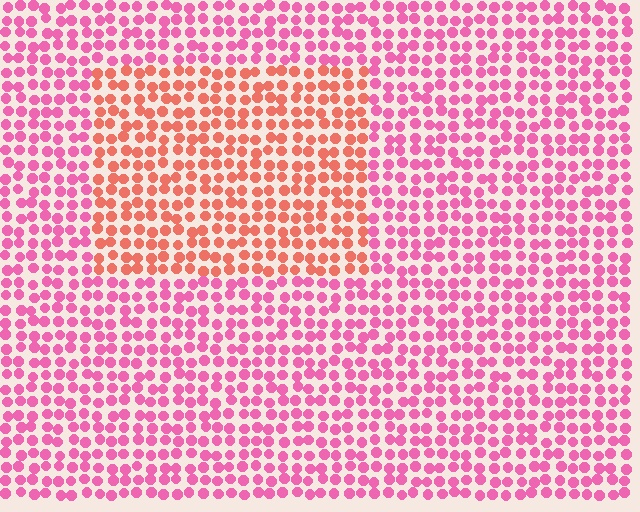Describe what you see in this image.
The image is filled with small pink elements in a uniform arrangement. A rectangle-shaped region is visible where the elements are tinted to a slightly different hue, forming a subtle color boundary.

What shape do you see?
I see a rectangle.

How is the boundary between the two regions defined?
The boundary is defined purely by a slight shift in hue (about 38 degrees). Spacing, size, and orientation are identical on both sides.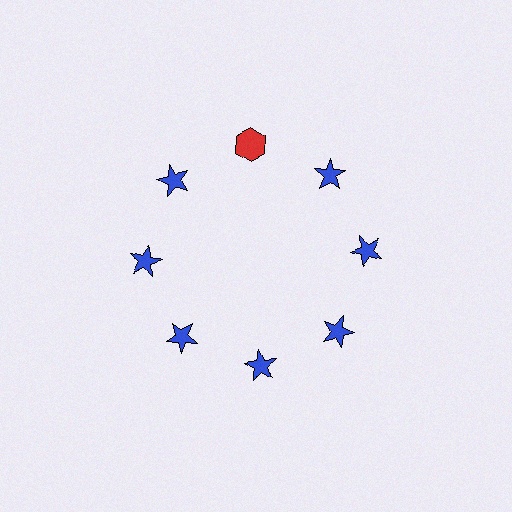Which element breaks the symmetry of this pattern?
The red hexagon at roughly the 12 o'clock position breaks the symmetry. All other shapes are blue stars.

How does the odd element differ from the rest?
It differs in both color (red instead of blue) and shape (hexagon instead of star).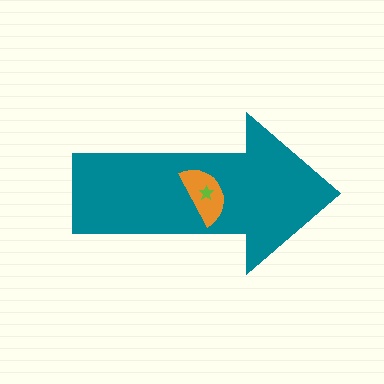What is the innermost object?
The lime star.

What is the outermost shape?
The teal arrow.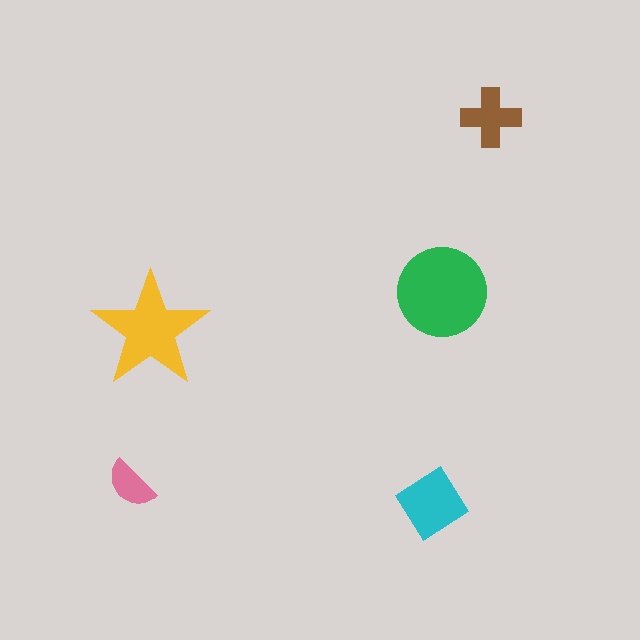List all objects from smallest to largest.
The pink semicircle, the brown cross, the cyan diamond, the yellow star, the green circle.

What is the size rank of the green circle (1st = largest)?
1st.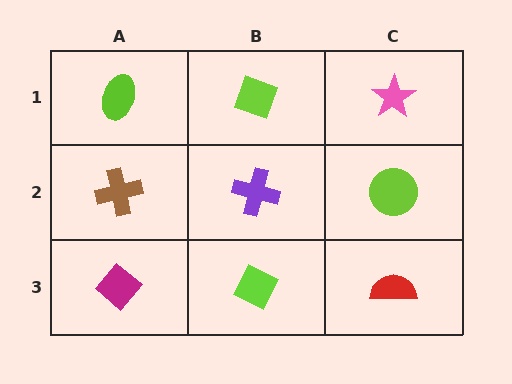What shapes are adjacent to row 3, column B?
A purple cross (row 2, column B), a magenta diamond (row 3, column A), a red semicircle (row 3, column C).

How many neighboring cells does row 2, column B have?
4.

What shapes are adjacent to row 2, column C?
A pink star (row 1, column C), a red semicircle (row 3, column C), a purple cross (row 2, column B).